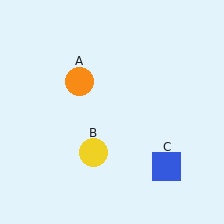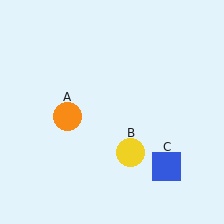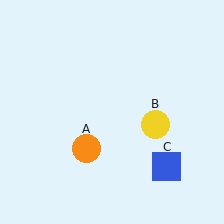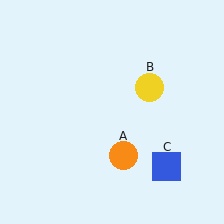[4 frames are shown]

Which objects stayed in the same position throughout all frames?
Blue square (object C) remained stationary.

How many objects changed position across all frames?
2 objects changed position: orange circle (object A), yellow circle (object B).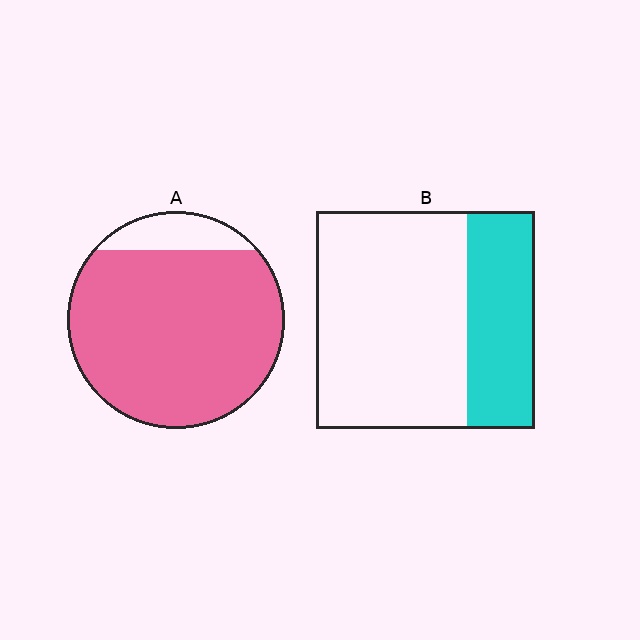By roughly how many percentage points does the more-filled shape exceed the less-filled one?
By roughly 55 percentage points (A over B).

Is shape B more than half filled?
No.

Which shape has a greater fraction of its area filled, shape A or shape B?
Shape A.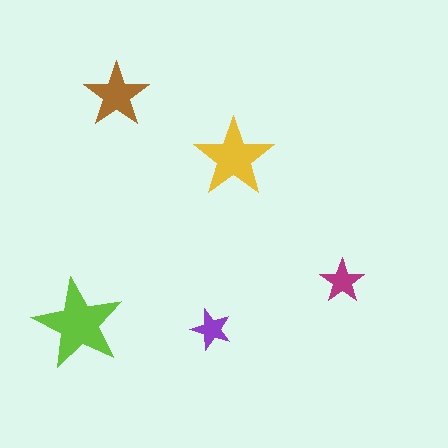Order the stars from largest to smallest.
the lime one, the yellow one, the brown one, the magenta one, the purple one.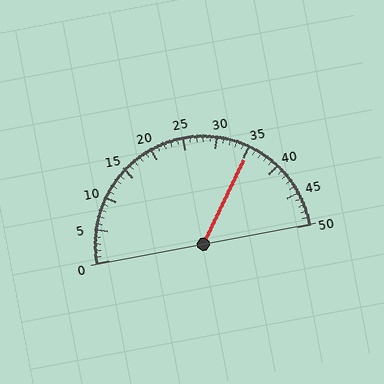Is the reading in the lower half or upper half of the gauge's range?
The reading is in the upper half of the range (0 to 50).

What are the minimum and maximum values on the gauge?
The gauge ranges from 0 to 50.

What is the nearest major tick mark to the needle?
The nearest major tick mark is 35.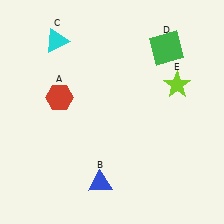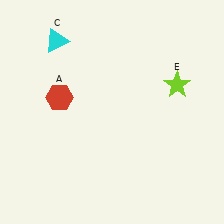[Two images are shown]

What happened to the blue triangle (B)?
The blue triangle (B) was removed in Image 2. It was in the bottom-left area of Image 1.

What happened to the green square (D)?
The green square (D) was removed in Image 2. It was in the top-right area of Image 1.